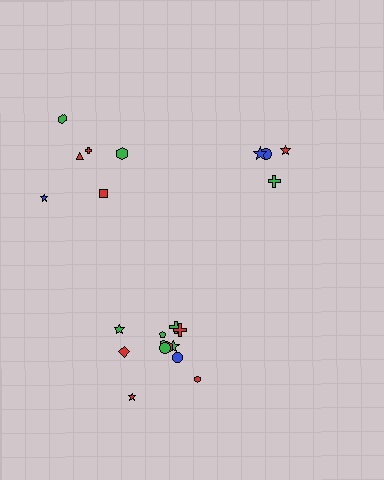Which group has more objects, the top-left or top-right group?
The top-left group.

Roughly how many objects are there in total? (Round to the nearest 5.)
Roughly 20 objects in total.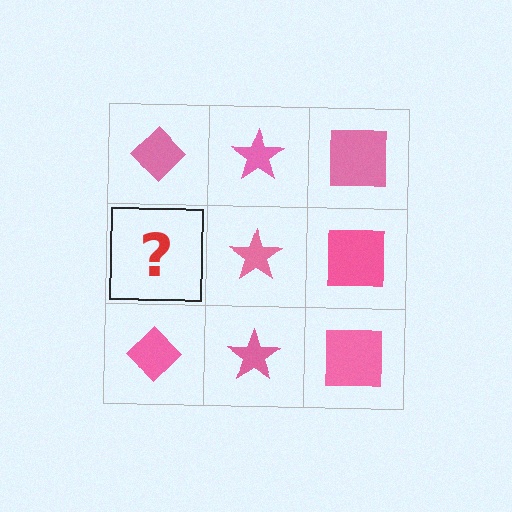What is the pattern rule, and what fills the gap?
The rule is that each column has a consistent shape. The gap should be filled with a pink diamond.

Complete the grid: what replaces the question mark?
The question mark should be replaced with a pink diamond.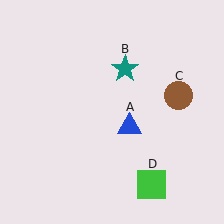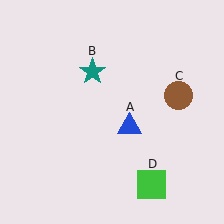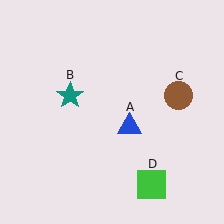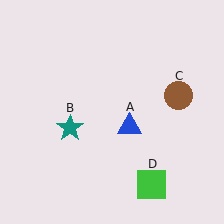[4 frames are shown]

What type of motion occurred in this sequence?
The teal star (object B) rotated counterclockwise around the center of the scene.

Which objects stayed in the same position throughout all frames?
Blue triangle (object A) and brown circle (object C) and green square (object D) remained stationary.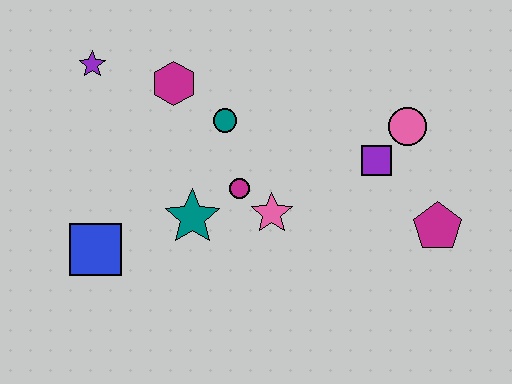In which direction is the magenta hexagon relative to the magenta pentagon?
The magenta hexagon is to the left of the magenta pentagon.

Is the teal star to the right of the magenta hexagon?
Yes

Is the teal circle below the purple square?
No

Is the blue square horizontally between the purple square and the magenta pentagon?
No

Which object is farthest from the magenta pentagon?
The purple star is farthest from the magenta pentagon.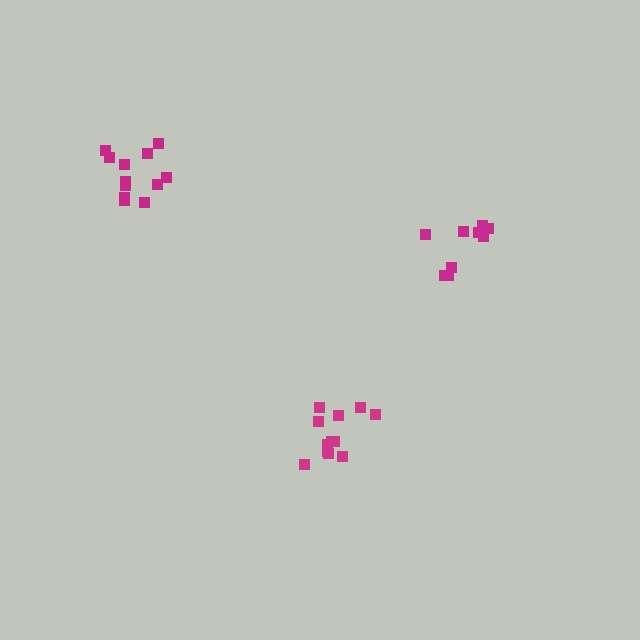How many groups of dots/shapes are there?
There are 3 groups.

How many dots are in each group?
Group 1: 12 dots, Group 2: 9 dots, Group 3: 12 dots (33 total).